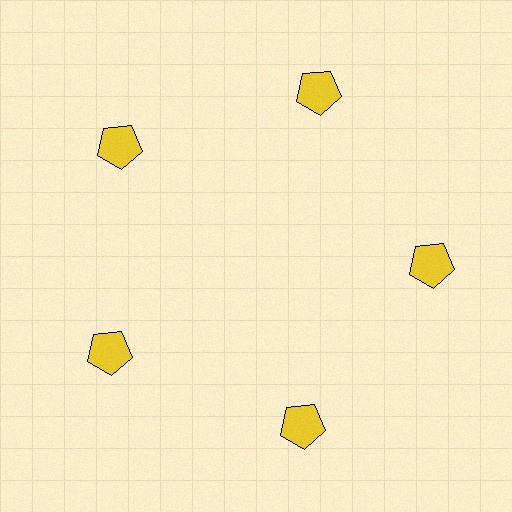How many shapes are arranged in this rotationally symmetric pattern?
There are 5 shapes, arranged in 5 groups of 1.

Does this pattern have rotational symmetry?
Yes, this pattern has 5-fold rotational symmetry. It looks the same after rotating 72 degrees around the center.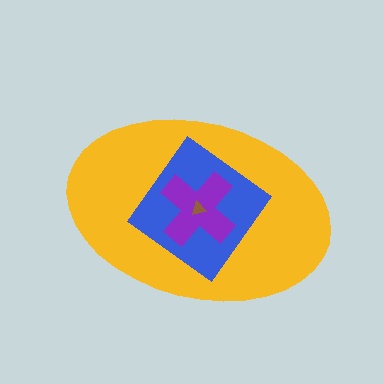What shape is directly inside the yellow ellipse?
The blue diamond.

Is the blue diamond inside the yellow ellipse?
Yes.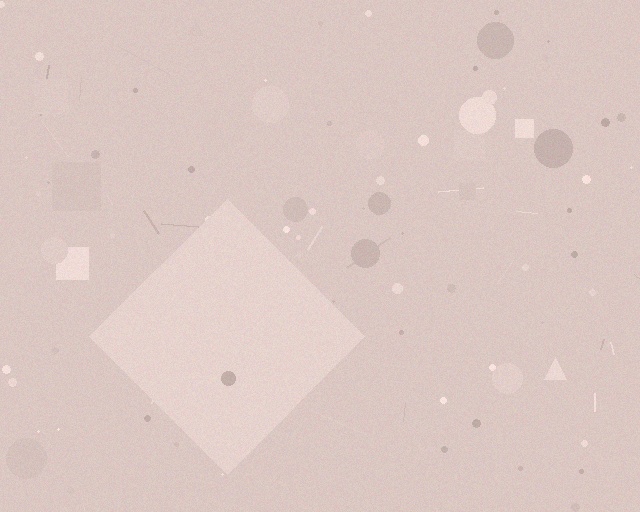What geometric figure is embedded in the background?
A diamond is embedded in the background.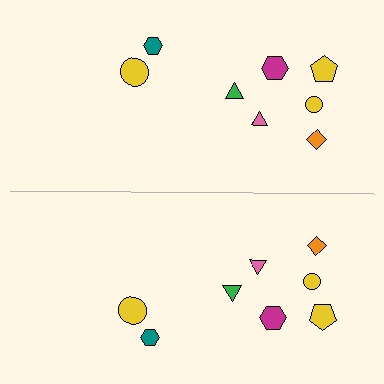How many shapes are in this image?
There are 16 shapes in this image.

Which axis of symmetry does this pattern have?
The pattern has a horizontal axis of symmetry running through the center of the image.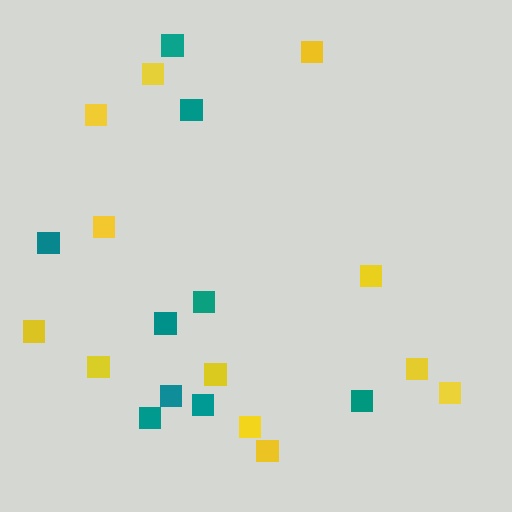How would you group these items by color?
There are 2 groups: one group of teal squares (9) and one group of yellow squares (12).